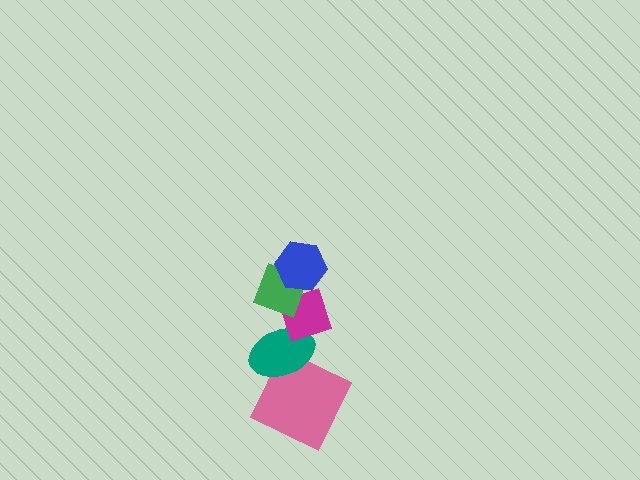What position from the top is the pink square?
The pink square is 5th from the top.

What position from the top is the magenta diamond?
The magenta diamond is 3rd from the top.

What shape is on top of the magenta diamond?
The green diamond is on top of the magenta diamond.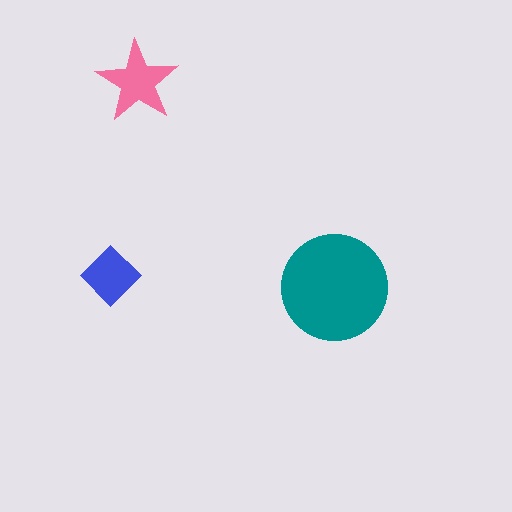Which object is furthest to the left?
The blue diamond is leftmost.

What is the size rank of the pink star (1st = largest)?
2nd.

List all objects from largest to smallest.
The teal circle, the pink star, the blue diamond.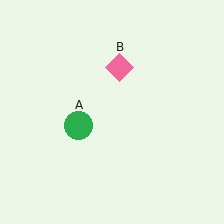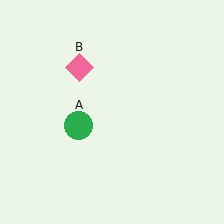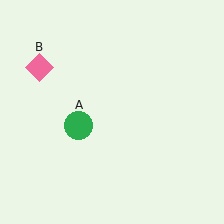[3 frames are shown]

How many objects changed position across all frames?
1 object changed position: pink diamond (object B).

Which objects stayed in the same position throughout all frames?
Green circle (object A) remained stationary.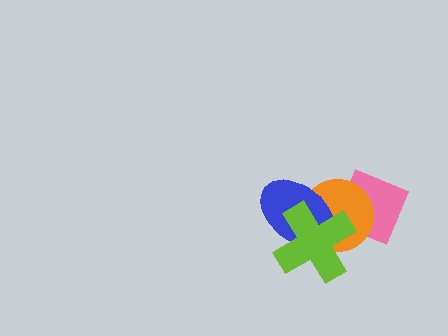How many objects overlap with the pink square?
1 object overlaps with the pink square.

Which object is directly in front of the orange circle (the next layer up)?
The blue ellipse is directly in front of the orange circle.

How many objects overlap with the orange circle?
3 objects overlap with the orange circle.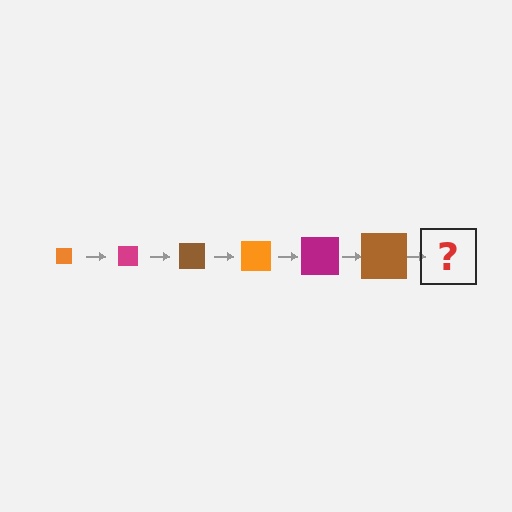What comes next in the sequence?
The next element should be an orange square, larger than the previous one.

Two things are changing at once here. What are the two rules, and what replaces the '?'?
The two rules are that the square grows larger each step and the color cycles through orange, magenta, and brown. The '?' should be an orange square, larger than the previous one.